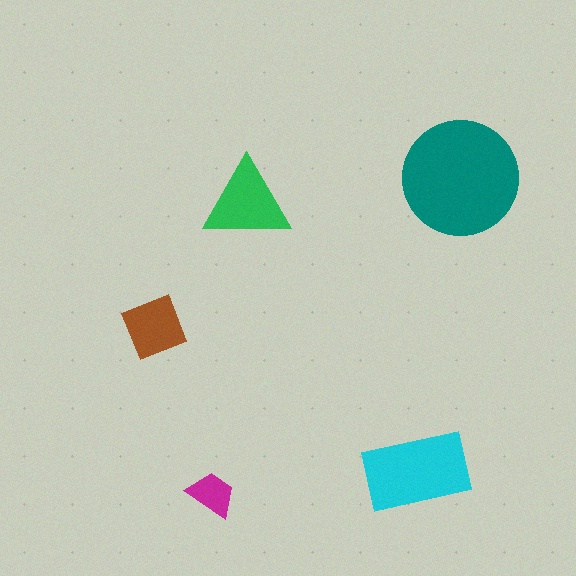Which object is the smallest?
The magenta trapezoid.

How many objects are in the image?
There are 5 objects in the image.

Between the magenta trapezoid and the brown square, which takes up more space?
The brown square.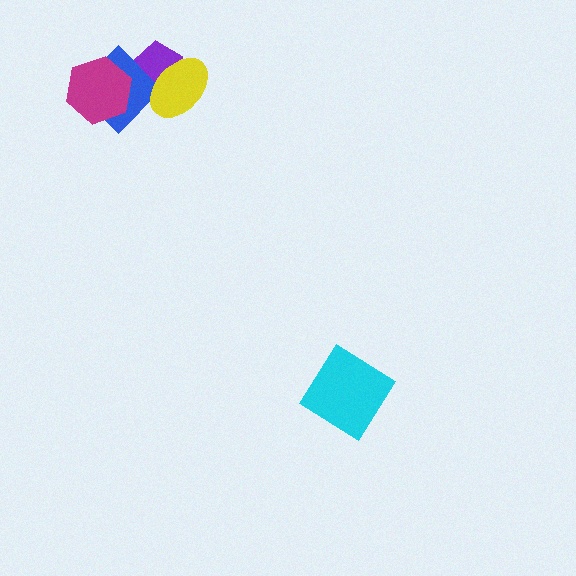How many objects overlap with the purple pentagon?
2 objects overlap with the purple pentagon.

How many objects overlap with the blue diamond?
3 objects overlap with the blue diamond.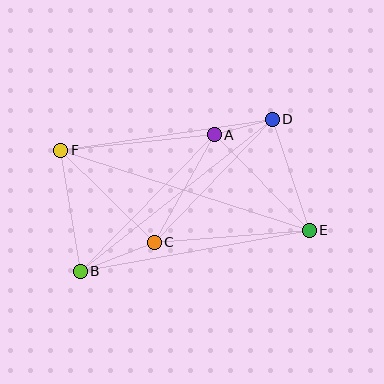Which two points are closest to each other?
Points A and D are closest to each other.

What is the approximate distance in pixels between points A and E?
The distance between A and E is approximately 135 pixels.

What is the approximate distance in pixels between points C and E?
The distance between C and E is approximately 155 pixels.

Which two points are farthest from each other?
Points E and F are farthest from each other.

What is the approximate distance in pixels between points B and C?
The distance between B and C is approximately 79 pixels.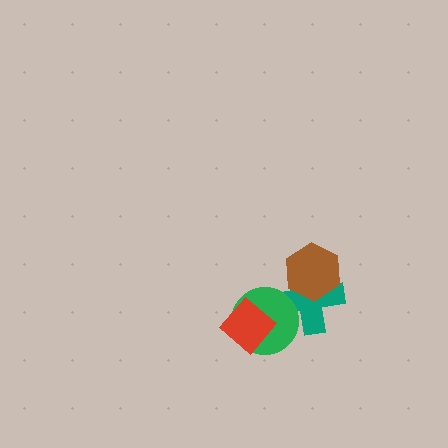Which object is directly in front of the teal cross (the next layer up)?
The brown hexagon is directly in front of the teal cross.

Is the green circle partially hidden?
Yes, it is partially covered by another shape.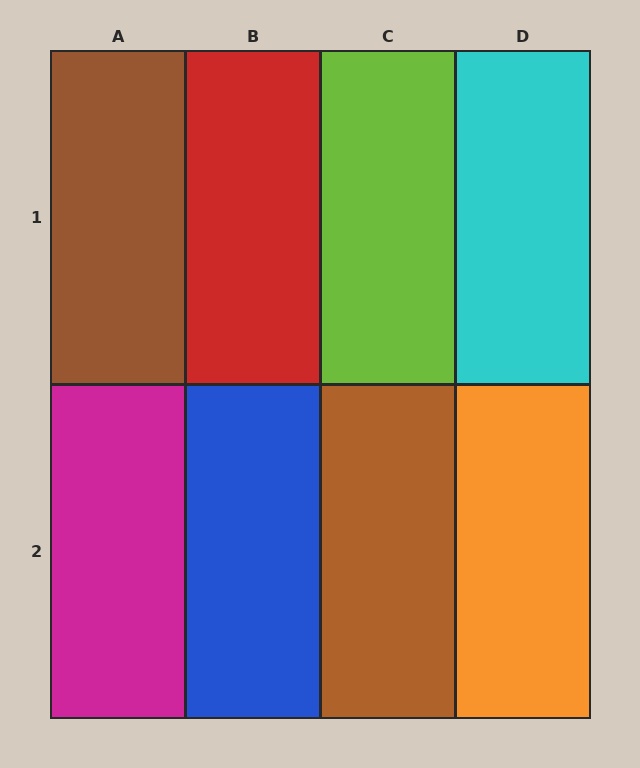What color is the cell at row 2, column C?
Brown.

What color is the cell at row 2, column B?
Blue.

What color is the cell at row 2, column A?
Magenta.